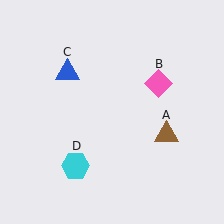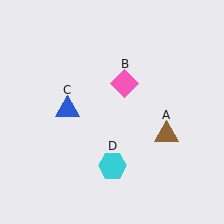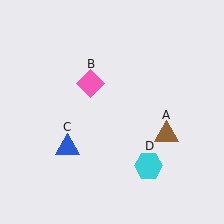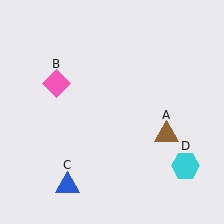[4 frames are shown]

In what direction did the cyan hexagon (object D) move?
The cyan hexagon (object D) moved right.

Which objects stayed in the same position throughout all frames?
Brown triangle (object A) remained stationary.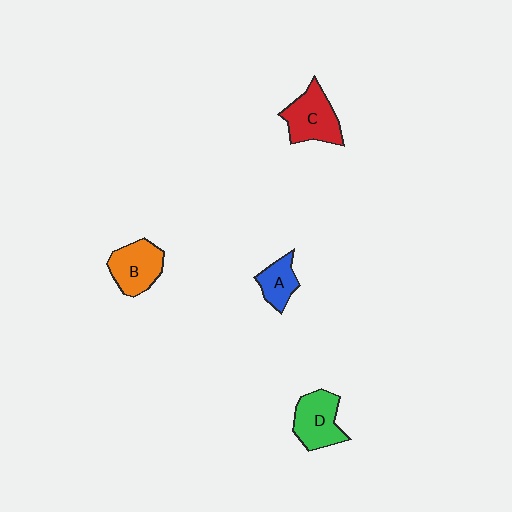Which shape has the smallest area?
Shape A (blue).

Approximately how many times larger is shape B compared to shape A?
Approximately 1.5 times.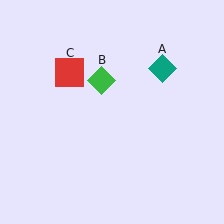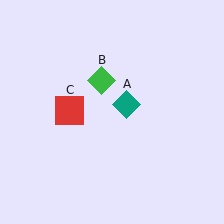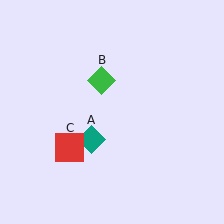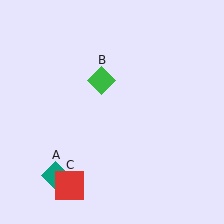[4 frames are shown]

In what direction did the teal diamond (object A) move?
The teal diamond (object A) moved down and to the left.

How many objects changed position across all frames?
2 objects changed position: teal diamond (object A), red square (object C).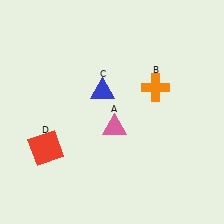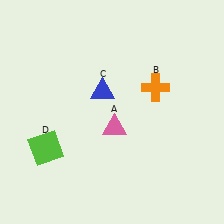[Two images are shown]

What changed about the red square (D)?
In Image 1, D is red. In Image 2, it changed to lime.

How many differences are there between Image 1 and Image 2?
There is 1 difference between the two images.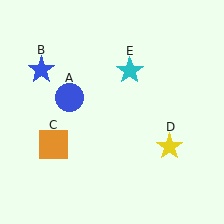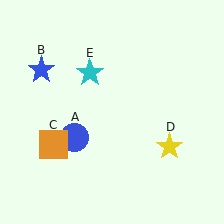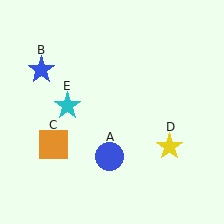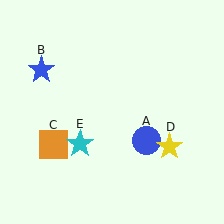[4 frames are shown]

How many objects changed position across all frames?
2 objects changed position: blue circle (object A), cyan star (object E).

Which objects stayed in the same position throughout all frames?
Blue star (object B) and orange square (object C) and yellow star (object D) remained stationary.